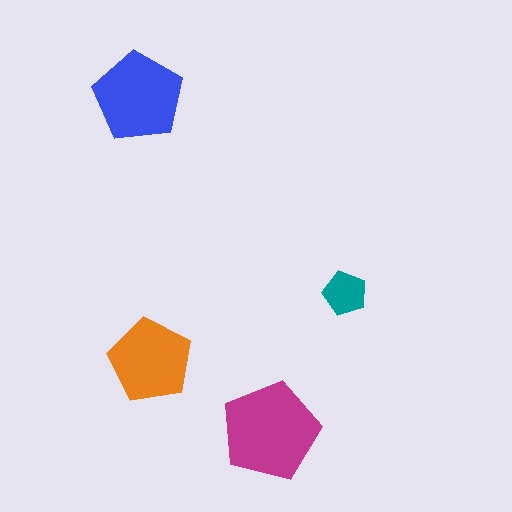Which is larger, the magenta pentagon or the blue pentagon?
The magenta one.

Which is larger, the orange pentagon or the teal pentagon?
The orange one.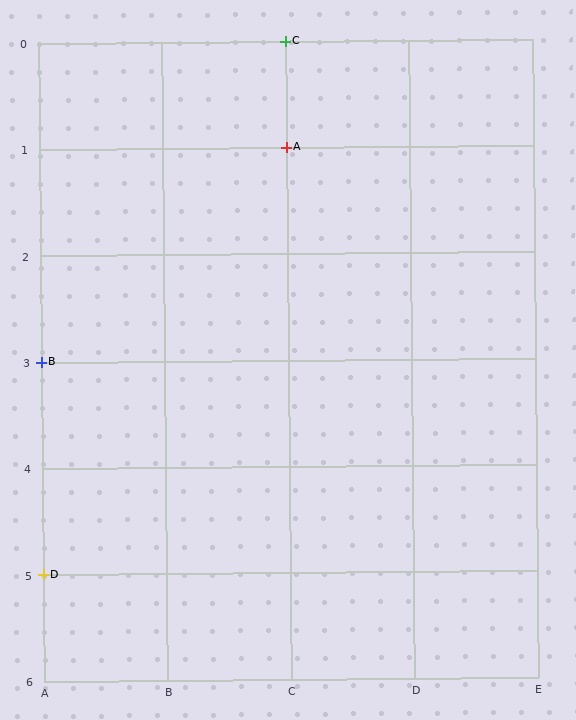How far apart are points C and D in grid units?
Points C and D are 2 columns and 5 rows apart (about 5.4 grid units diagonally).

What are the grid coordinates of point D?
Point D is at grid coordinates (A, 5).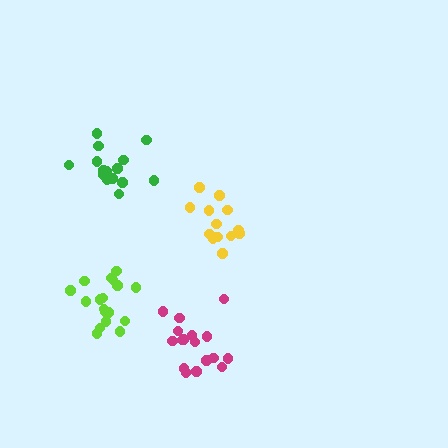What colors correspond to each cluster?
The clusters are colored: yellow, green, magenta, lime.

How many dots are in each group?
Group 1: 13 dots, Group 2: 15 dots, Group 3: 17 dots, Group 4: 18 dots (63 total).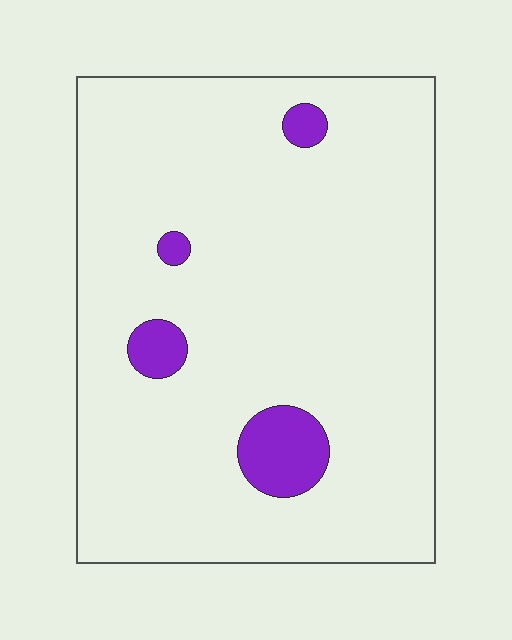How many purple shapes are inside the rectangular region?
4.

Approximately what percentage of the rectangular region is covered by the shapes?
Approximately 5%.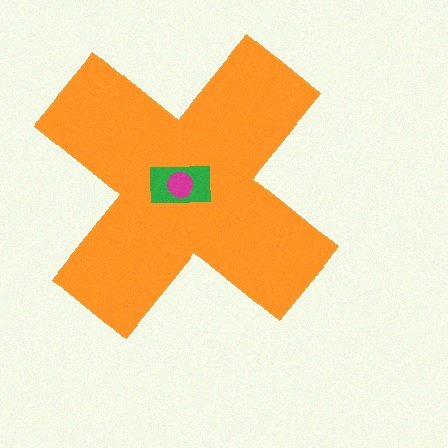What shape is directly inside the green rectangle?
The magenta circle.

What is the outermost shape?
The orange cross.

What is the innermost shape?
The magenta circle.